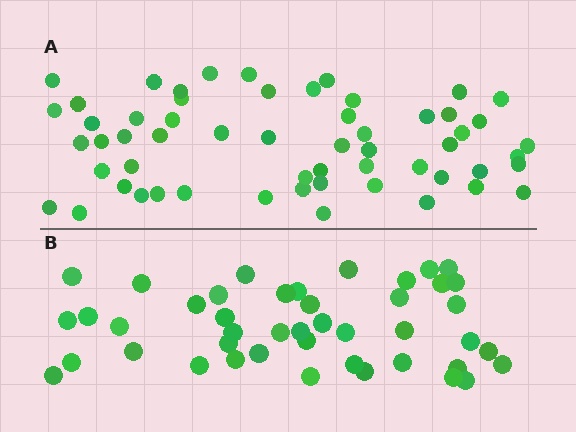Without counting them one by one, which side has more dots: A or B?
Region A (the top region) has more dots.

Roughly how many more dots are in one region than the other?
Region A has approximately 15 more dots than region B.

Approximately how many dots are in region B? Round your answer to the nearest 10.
About 40 dots. (The exact count is 44, which rounds to 40.)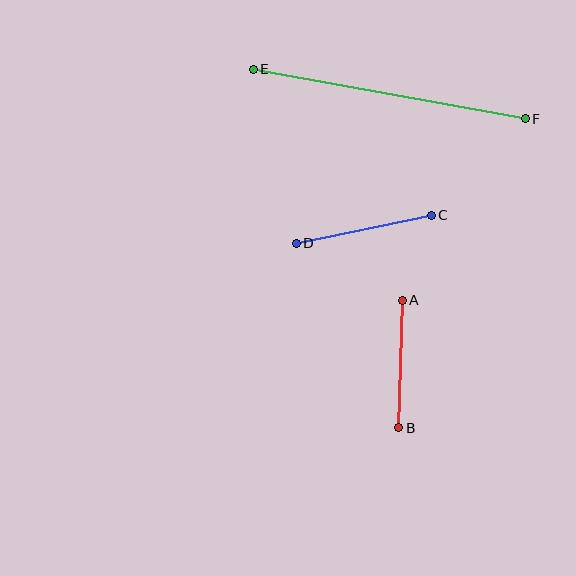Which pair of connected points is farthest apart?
Points E and F are farthest apart.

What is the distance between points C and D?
The distance is approximately 138 pixels.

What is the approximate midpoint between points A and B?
The midpoint is at approximately (400, 364) pixels.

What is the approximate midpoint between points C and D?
The midpoint is at approximately (364, 229) pixels.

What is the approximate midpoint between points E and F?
The midpoint is at approximately (389, 94) pixels.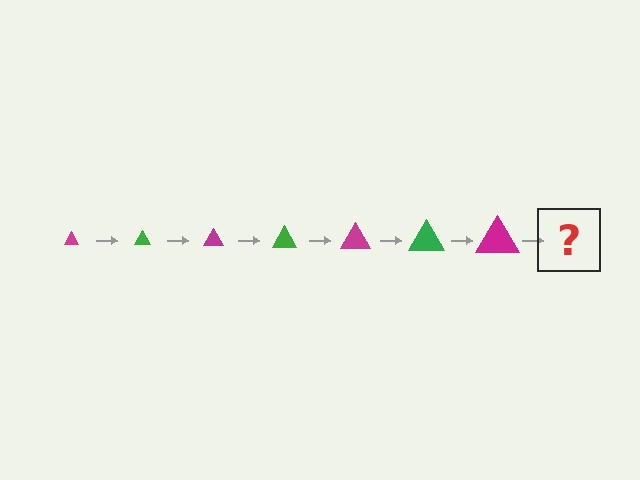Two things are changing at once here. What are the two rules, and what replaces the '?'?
The two rules are that the triangle grows larger each step and the color cycles through magenta and green. The '?' should be a green triangle, larger than the previous one.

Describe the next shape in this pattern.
It should be a green triangle, larger than the previous one.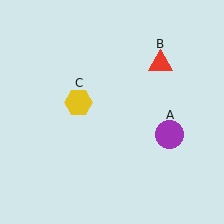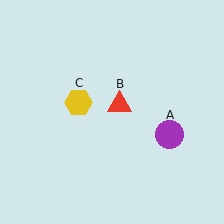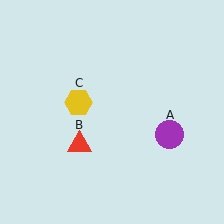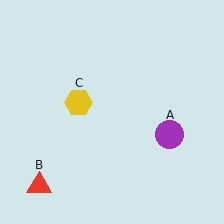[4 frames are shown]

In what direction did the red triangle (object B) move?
The red triangle (object B) moved down and to the left.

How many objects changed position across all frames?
1 object changed position: red triangle (object B).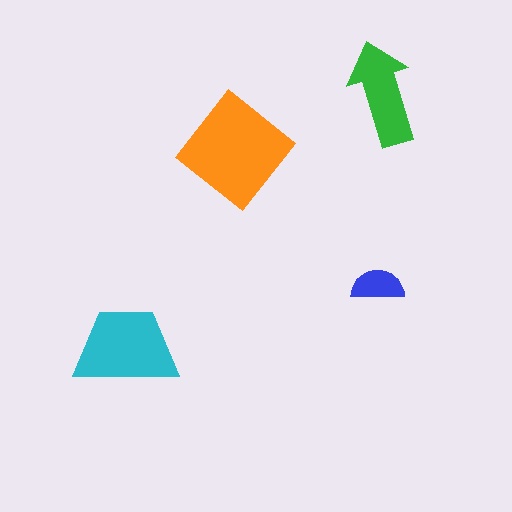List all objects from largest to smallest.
The orange diamond, the cyan trapezoid, the green arrow, the blue semicircle.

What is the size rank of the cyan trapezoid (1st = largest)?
2nd.